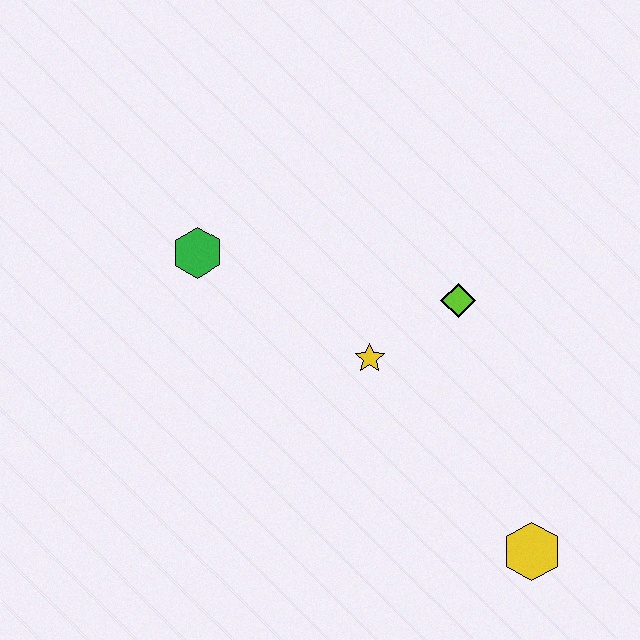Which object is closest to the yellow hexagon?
The yellow star is closest to the yellow hexagon.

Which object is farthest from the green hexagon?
The yellow hexagon is farthest from the green hexagon.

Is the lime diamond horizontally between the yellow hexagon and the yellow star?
Yes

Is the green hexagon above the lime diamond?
Yes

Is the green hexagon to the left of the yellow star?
Yes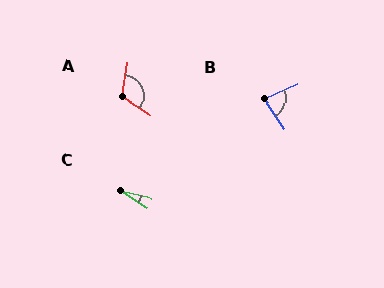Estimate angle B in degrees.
Approximately 80 degrees.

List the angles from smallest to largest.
C (21°), B (80°), A (113°).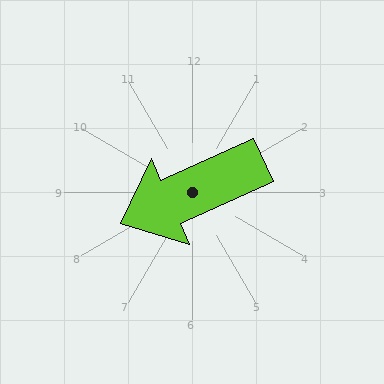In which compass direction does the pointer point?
Southwest.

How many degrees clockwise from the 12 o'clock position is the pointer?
Approximately 246 degrees.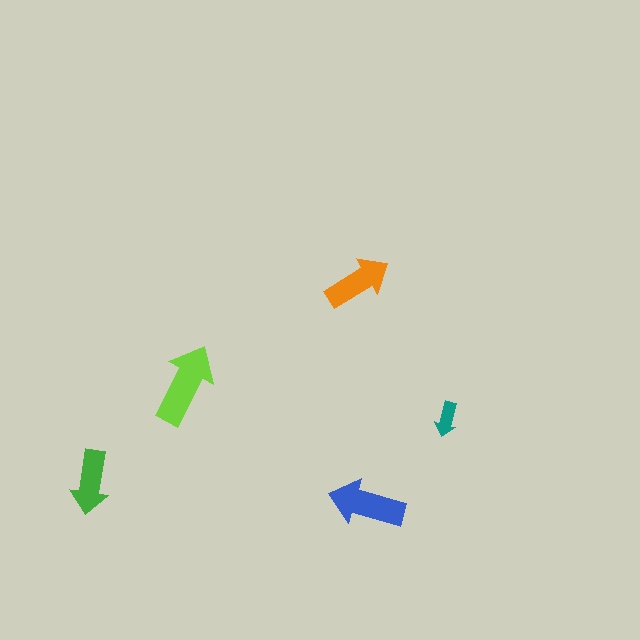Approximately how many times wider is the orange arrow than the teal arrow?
About 2 times wider.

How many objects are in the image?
There are 5 objects in the image.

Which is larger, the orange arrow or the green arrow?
The orange one.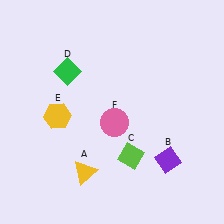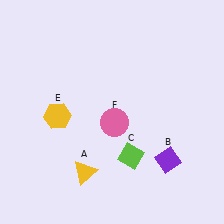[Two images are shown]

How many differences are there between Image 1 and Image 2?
There is 1 difference between the two images.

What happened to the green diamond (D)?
The green diamond (D) was removed in Image 2. It was in the top-left area of Image 1.